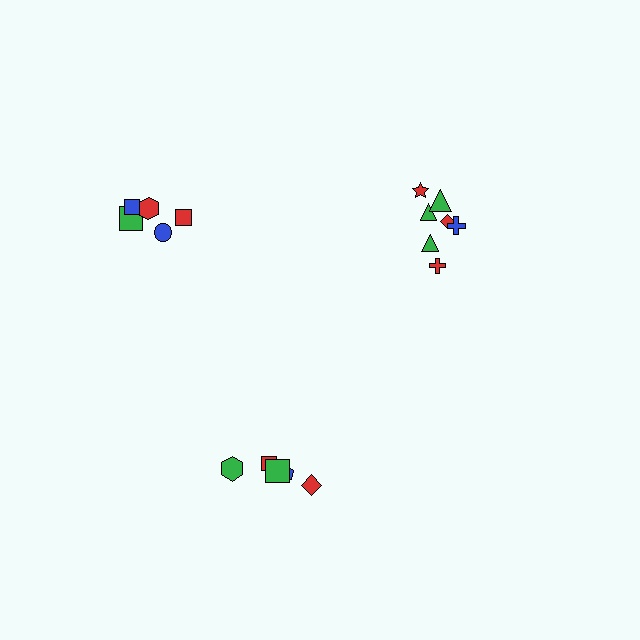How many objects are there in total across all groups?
There are 17 objects.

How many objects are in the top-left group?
There are 5 objects.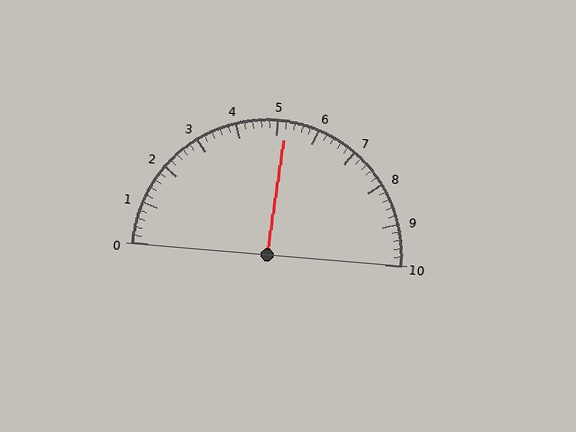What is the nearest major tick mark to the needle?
The nearest major tick mark is 5.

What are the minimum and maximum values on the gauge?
The gauge ranges from 0 to 10.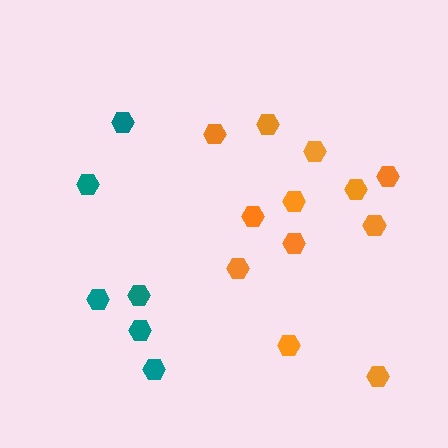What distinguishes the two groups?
There are 2 groups: one group of teal hexagons (6) and one group of orange hexagons (12).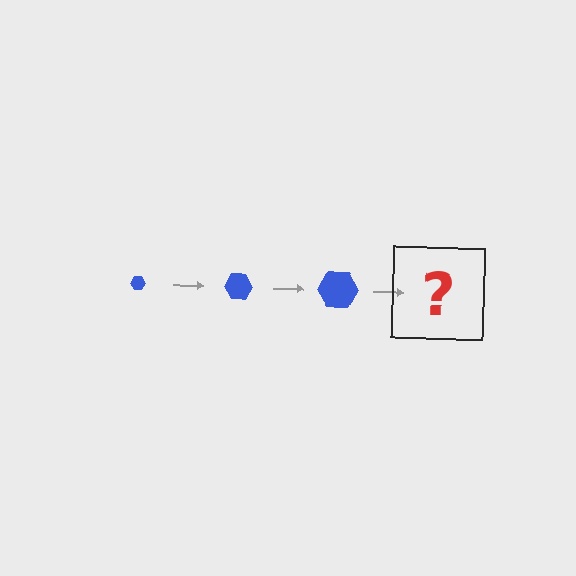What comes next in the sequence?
The next element should be a blue hexagon, larger than the previous one.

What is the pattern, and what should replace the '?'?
The pattern is that the hexagon gets progressively larger each step. The '?' should be a blue hexagon, larger than the previous one.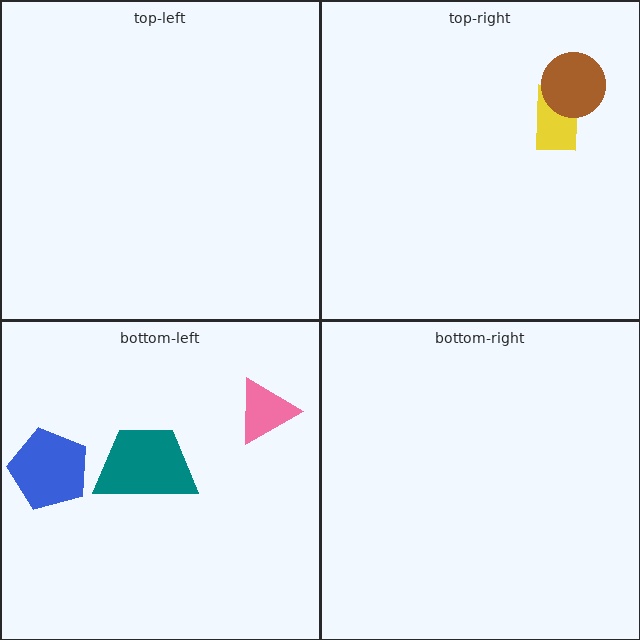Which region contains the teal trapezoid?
The bottom-left region.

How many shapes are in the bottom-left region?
3.